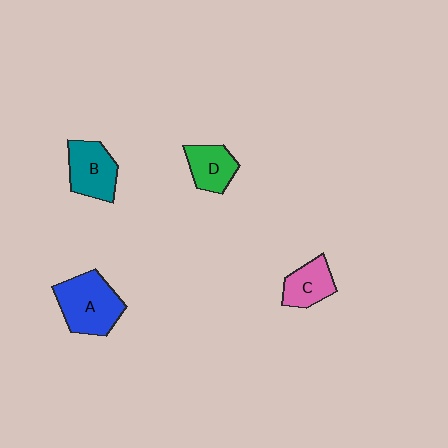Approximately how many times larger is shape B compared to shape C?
Approximately 1.3 times.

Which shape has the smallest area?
Shape C (pink).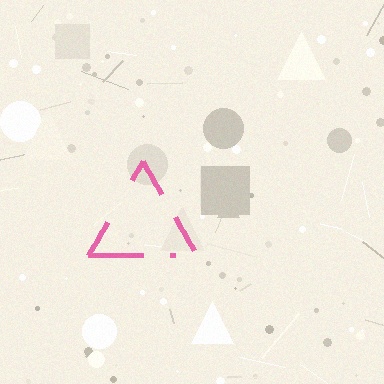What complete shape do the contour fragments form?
The contour fragments form a triangle.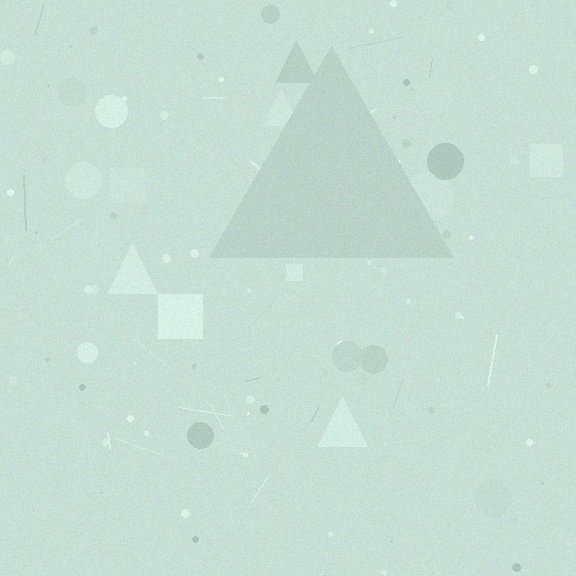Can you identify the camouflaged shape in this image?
The camouflaged shape is a triangle.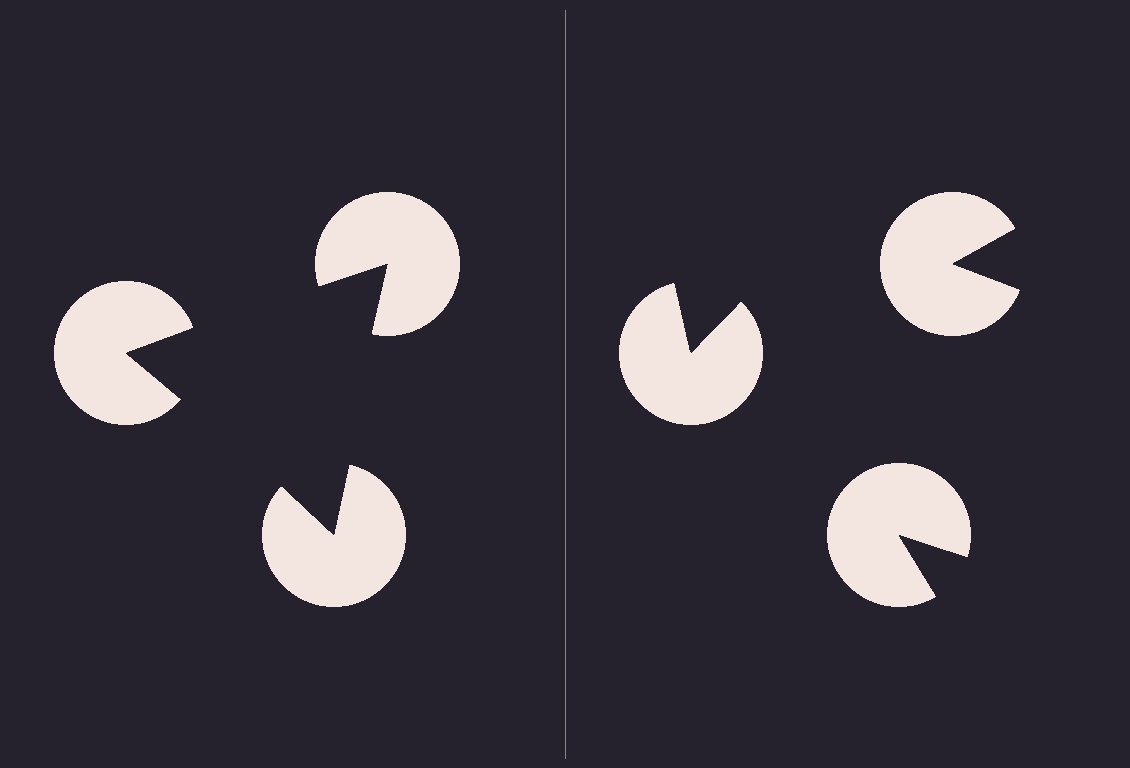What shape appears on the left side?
An illusory triangle.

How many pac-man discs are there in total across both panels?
6 — 3 on each side.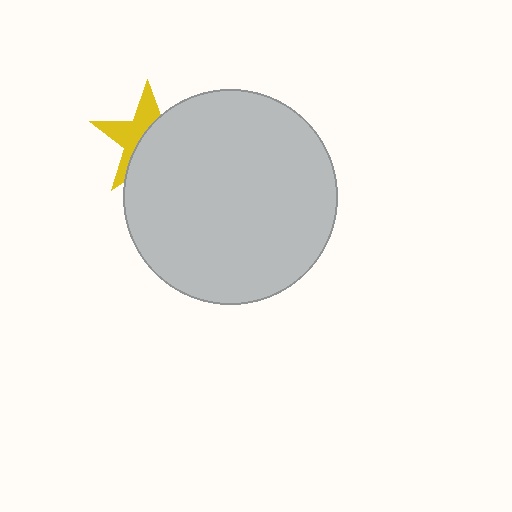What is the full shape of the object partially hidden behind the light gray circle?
The partially hidden object is a yellow star.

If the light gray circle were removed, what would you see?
You would see the complete yellow star.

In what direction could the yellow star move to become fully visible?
The yellow star could move left. That would shift it out from behind the light gray circle entirely.